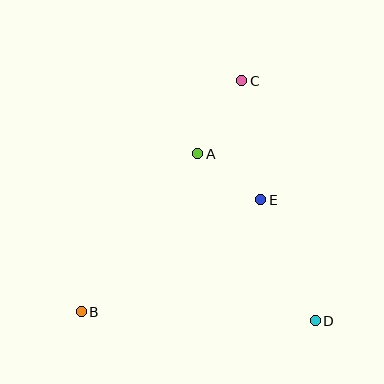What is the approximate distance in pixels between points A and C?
The distance between A and C is approximately 85 pixels.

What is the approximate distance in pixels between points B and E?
The distance between B and E is approximately 212 pixels.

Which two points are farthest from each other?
Points B and C are farthest from each other.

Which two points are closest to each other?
Points A and E are closest to each other.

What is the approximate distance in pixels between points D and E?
The distance between D and E is approximately 132 pixels.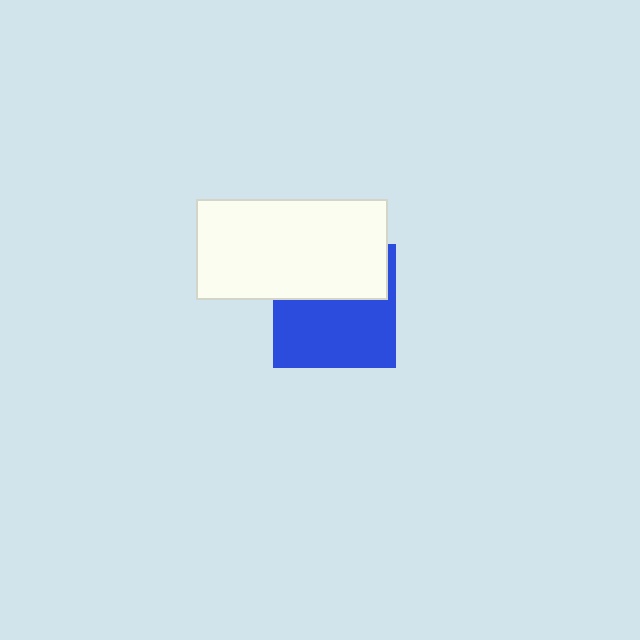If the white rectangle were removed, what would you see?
You would see the complete blue square.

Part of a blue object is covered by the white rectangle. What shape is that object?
It is a square.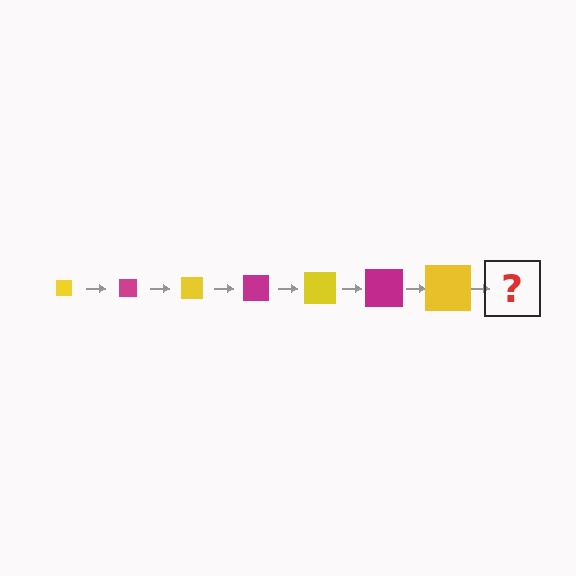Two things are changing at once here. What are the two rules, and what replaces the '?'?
The two rules are that the square grows larger each step and the color cycles through yellow and magenta. The '?' should be a magenta square, larger than the previous one.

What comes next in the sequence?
The next element should be a magenta square, larger than the previous one.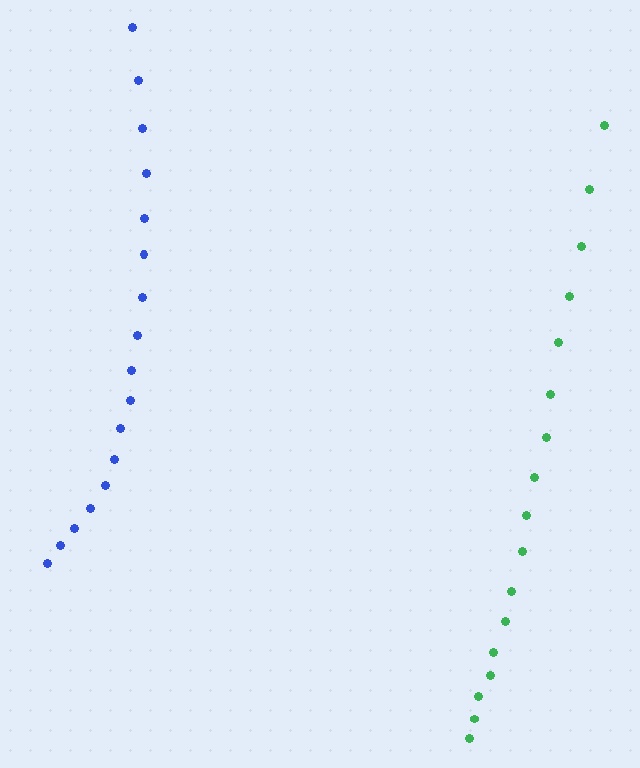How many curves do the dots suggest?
There are 2 distinct paths.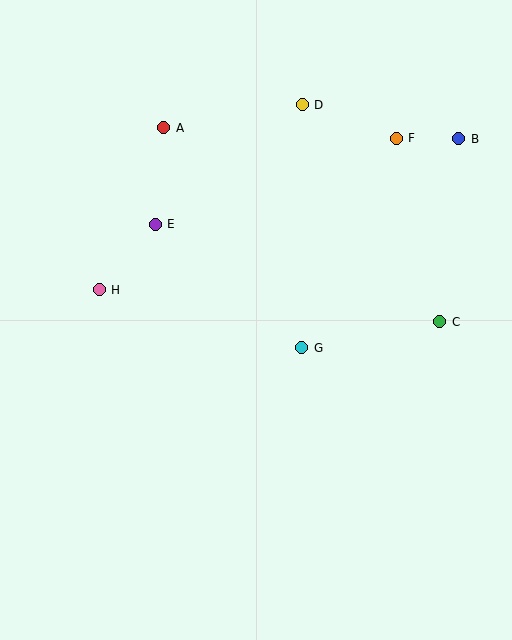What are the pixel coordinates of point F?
Point F is at (396, 138).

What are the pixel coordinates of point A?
Point A is at (164, 128).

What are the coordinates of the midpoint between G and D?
The midpoint between G and D is at (302, 226).